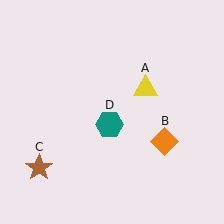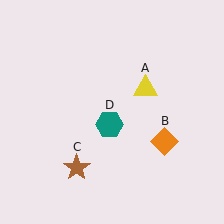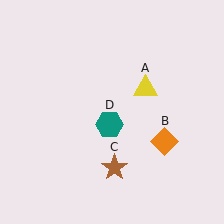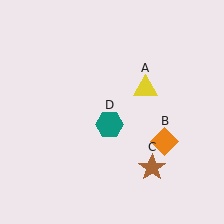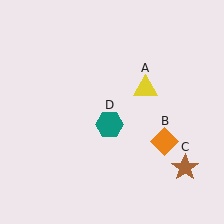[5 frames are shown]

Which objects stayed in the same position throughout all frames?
Yellow triangle (object A) and orange diamond (object B) and teal hexagon (object D) remained stationary.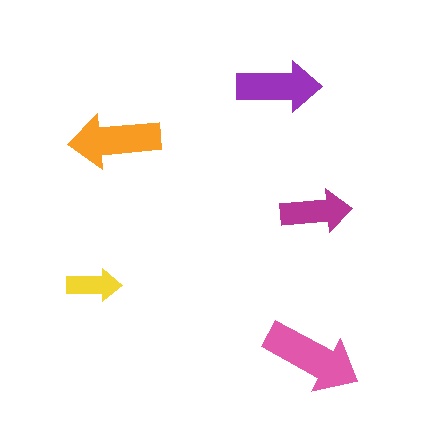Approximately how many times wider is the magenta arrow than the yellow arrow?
About 1.5 times wider.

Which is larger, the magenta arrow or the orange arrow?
The orange one.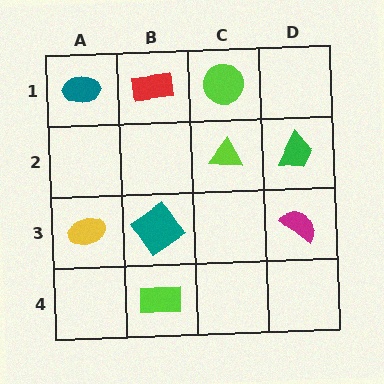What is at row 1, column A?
A teal ellipse.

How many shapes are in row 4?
1 shape.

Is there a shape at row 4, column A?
No, that cell is empty.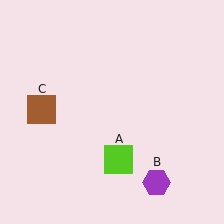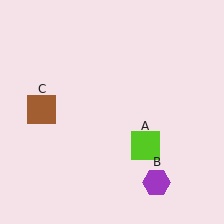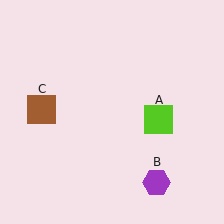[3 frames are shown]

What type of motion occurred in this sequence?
The lime square (object A) rotated counterclockwise around the center of the scene.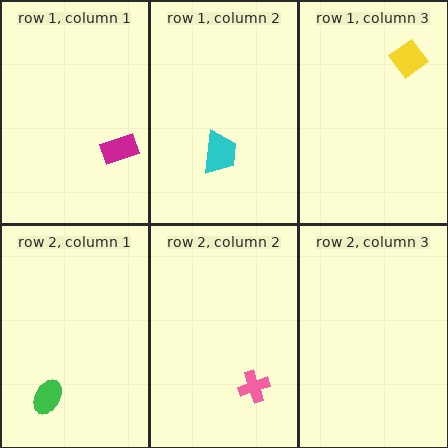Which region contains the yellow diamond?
The row 1, column 3 region.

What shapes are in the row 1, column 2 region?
The cyan trapezoid.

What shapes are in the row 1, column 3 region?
The yellow diamond.